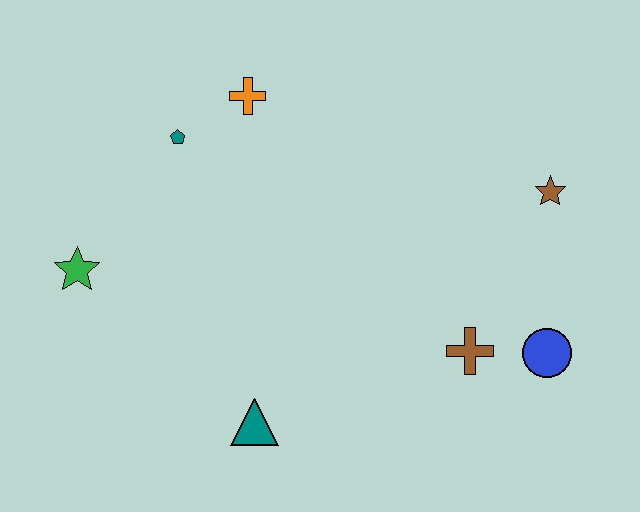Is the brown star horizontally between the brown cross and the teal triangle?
No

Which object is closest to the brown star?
The blue circle is closest to the brown star.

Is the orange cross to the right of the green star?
Yes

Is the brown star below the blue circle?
No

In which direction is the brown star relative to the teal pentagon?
The brown star is to the right of the teal pentagon.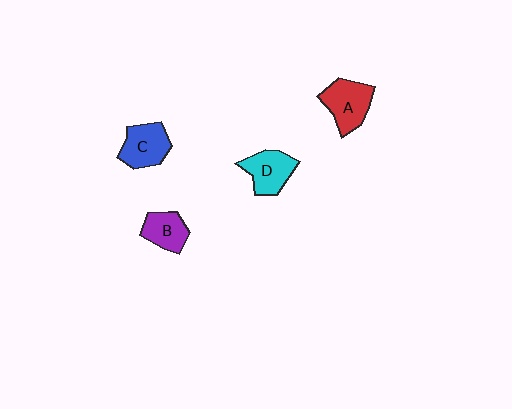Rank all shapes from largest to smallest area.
From largest to smallest: A (red), C (blue), D (cyan), B (purple).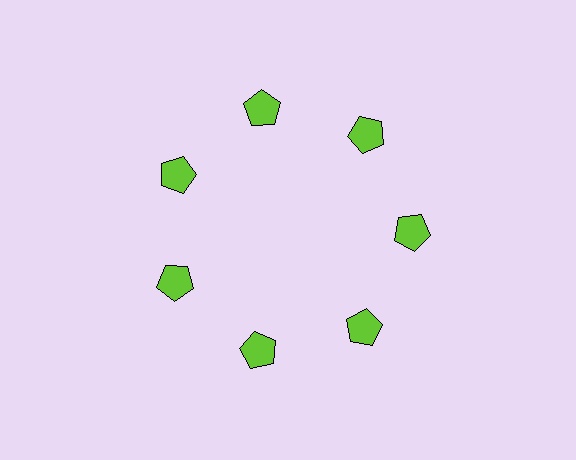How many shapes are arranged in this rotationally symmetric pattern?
There are 7 shapes, arranged in 7 groups of 1.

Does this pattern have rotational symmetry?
Yes, this pattern has 7-fold rotational symmetry. It looks the same after rotating 51 degrees around the center.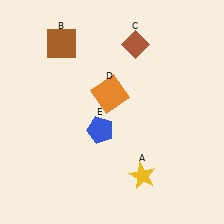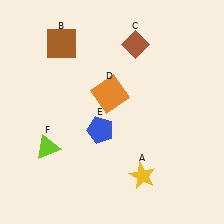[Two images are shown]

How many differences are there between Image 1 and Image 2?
There is 1 difference between the two images.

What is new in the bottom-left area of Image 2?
A lime triangle (F) was added in the bottom-left area of Image 2.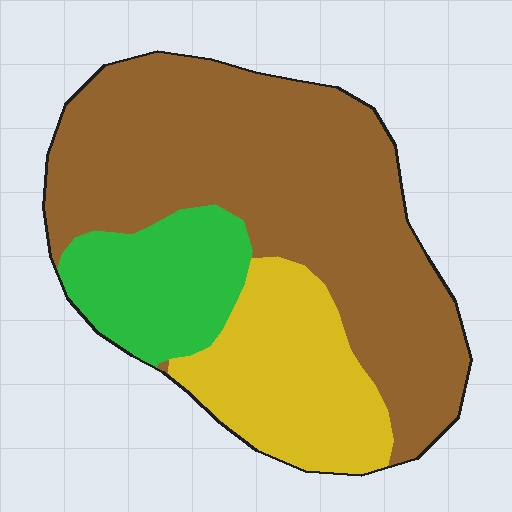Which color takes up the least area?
Green, at roughly 15%.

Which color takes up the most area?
Brown, at roughly 60%.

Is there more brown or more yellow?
Brown.